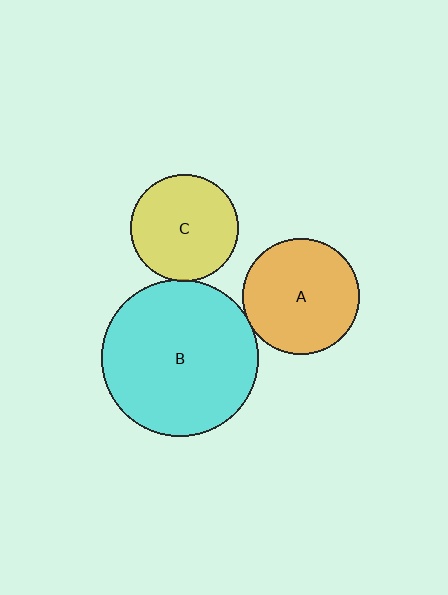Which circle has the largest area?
Circle B (cyan).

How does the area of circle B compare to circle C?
Approximately 2.1 times.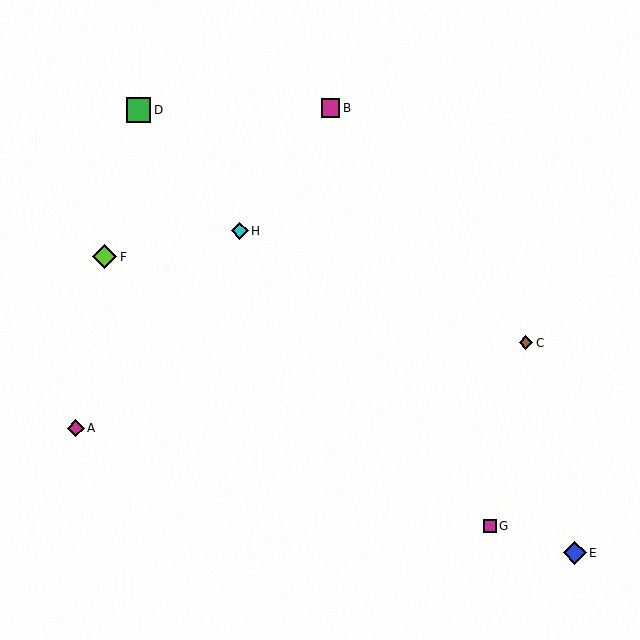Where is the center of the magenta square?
The center of the magenta square is at (331, 108).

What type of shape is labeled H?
Shape H is a cyan diamond.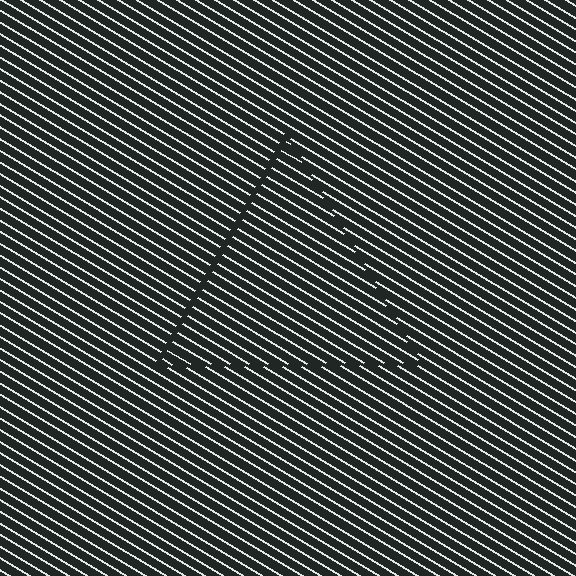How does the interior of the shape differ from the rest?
The interior of the shape contains the same grating, shifted by half a period — the contour is defined by the phase discontinuity where line-ends from the inner and outer gratings abut.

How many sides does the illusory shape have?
3 sides — the line-ends trace a triangle.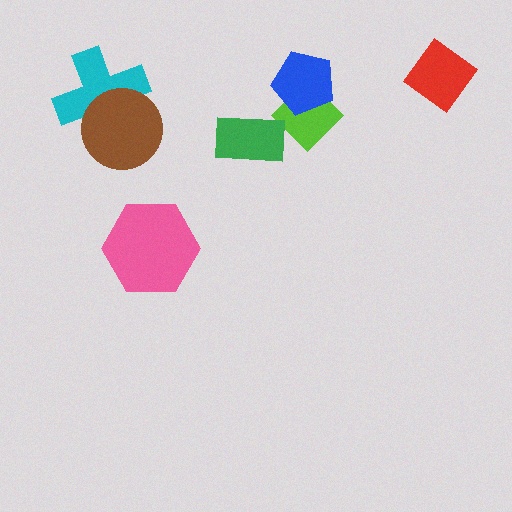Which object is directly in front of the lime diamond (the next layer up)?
The blue pentagon is directly in front of the lime diamond.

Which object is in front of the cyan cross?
The brown circle is in front of the cyan cross.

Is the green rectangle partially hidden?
No, no other shape covers it.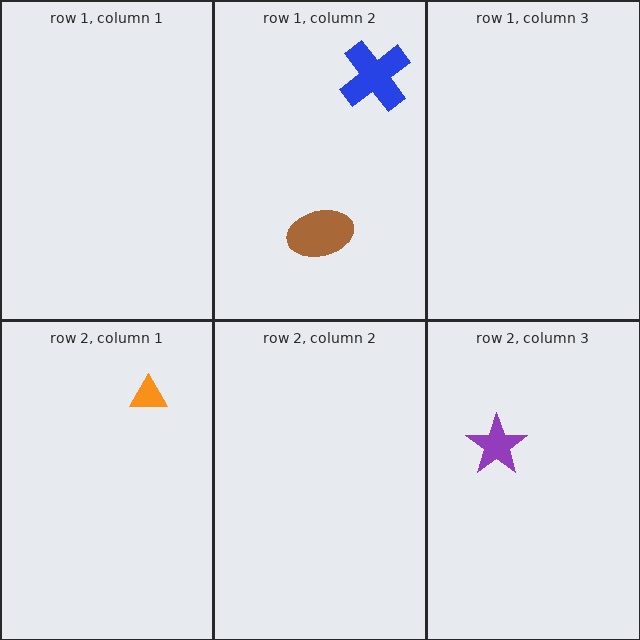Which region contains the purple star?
The row 2, column 3 region.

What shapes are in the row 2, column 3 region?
The purple star.